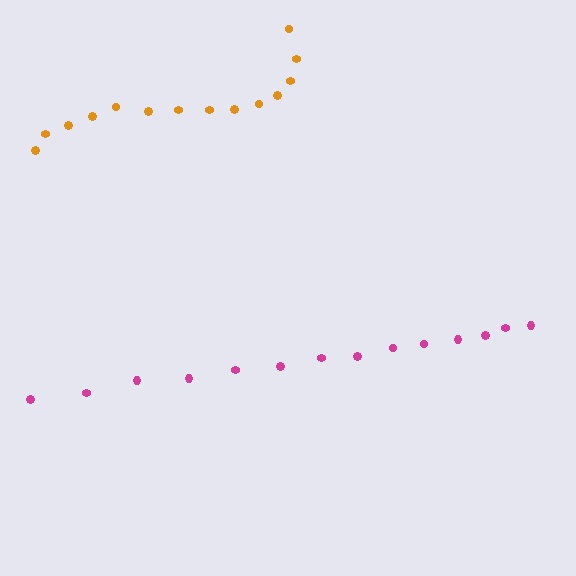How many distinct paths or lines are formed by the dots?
There are 2 distinct paths.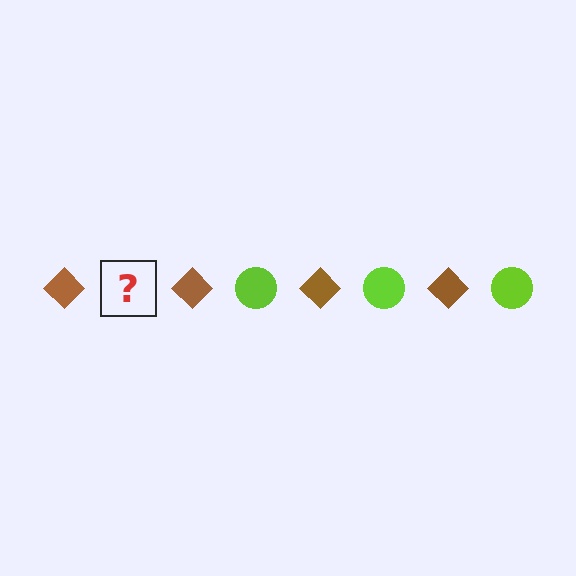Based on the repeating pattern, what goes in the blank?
The blank should be a lime circle.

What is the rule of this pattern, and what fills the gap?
The rule is that the pattern alternates between brown diamond and lime circle. The gap should be filled with a lime circle.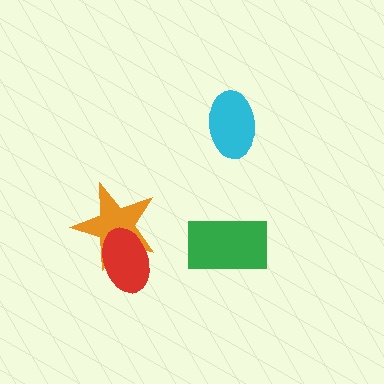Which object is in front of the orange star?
The red ellipse is in front of the orange star.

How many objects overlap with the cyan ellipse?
0 objects overlap with the cyan ellipse.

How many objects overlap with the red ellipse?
1 object overlaps with the red ellipse.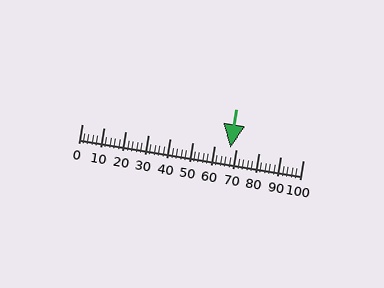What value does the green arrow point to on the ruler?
The green arrow points to approximately 67.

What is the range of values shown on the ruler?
The ruler shows values from 0 to 100.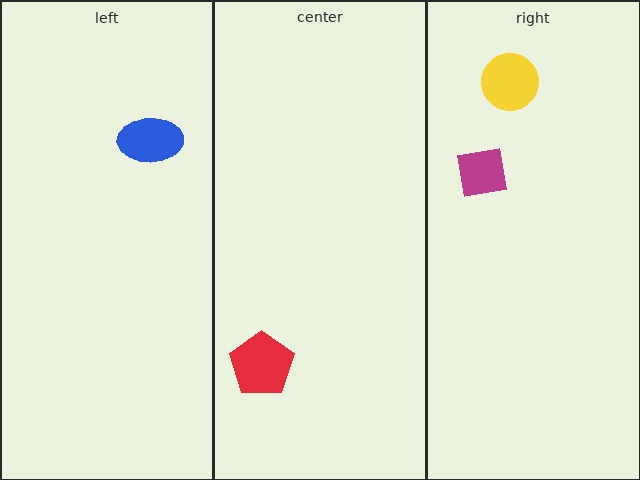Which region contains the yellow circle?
The right region.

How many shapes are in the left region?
1.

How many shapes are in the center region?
1.